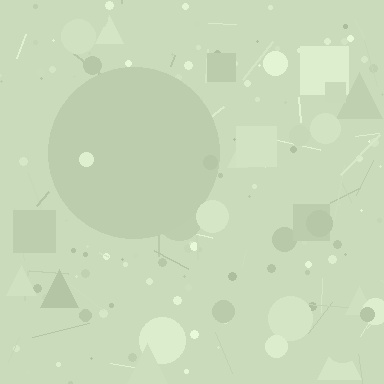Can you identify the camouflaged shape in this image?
The camouflaged shape is a circle.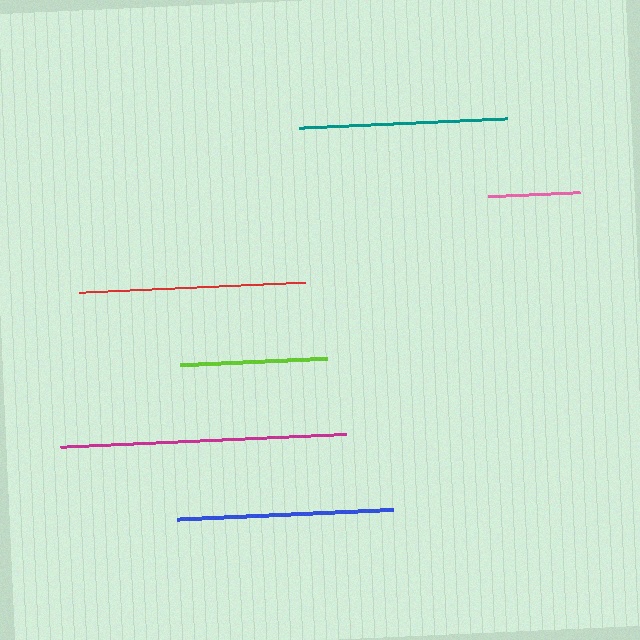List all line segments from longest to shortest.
From longest to shortest: magenta, red, blue, teal, lime, pink.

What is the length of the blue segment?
The blue segment is approximately 216 pixels long.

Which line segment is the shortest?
The pink line is the shortest at approximately 92 pixels.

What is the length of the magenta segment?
The magenta segment is approximately 286 pixels long.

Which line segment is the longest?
The magenta line is the longest at approximately 286 pixels.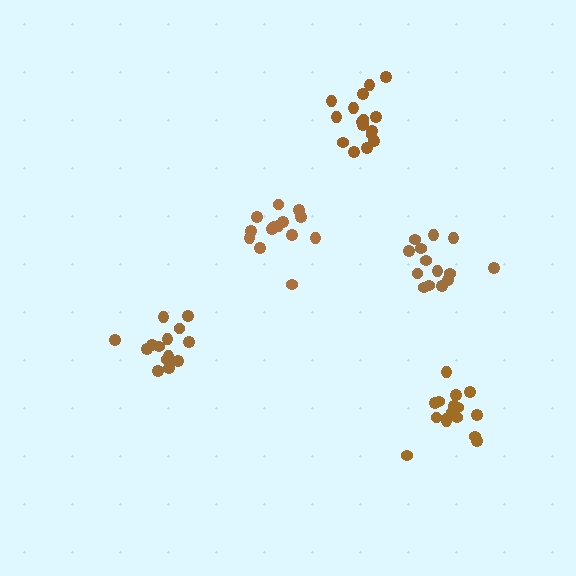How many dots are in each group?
Group 1: 14 dots, Group 2: 14 dots, Group 3: 14 dots, Group 4: 16 dots, Group 5: 17 dots (75 total).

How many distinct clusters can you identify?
There are 5 distinct clusters.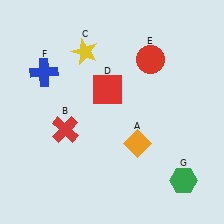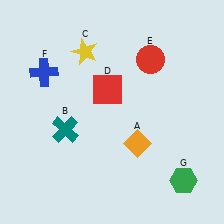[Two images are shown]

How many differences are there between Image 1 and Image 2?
There is 1 difference between the two images.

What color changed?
The cross (B) changed from red in Image 1 to teal in Image 2.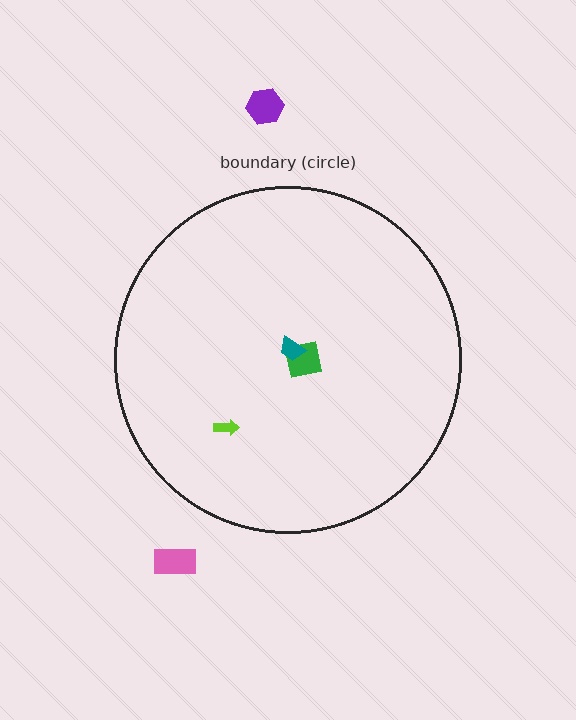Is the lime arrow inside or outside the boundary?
Inside.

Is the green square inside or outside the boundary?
Inside.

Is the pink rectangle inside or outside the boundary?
Outside.